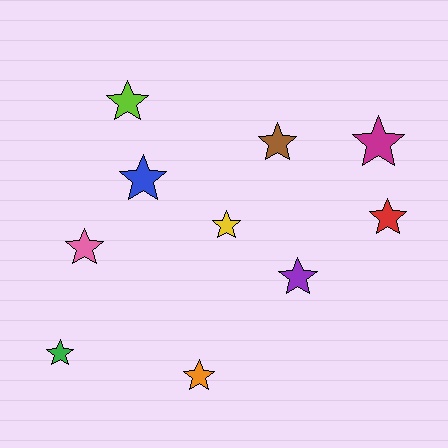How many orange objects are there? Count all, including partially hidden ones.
There is 1 orange object.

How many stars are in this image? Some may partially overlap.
There are 10 stars.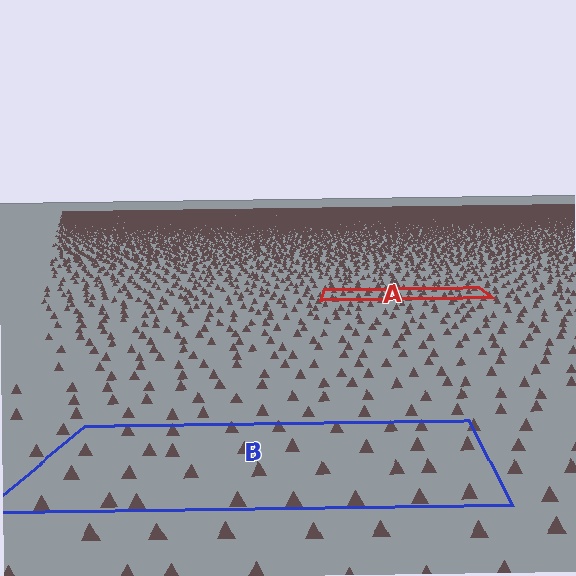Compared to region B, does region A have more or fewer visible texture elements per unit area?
Region A has more texture elements per unit area — they are packed more densely because it is farther away.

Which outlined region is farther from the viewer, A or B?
Region A is farther from the viewer — the texture elements inside it appear smaller and more densely packed.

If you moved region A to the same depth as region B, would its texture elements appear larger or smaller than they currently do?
They would appear larger. At a closer depth, the same texture elements are projected at a bigger on-screen size.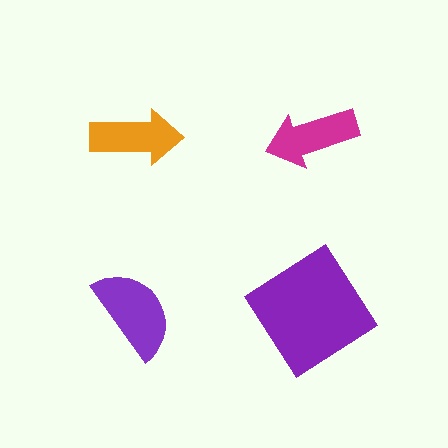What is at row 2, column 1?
A purple semicircle.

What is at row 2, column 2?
A purple diamond.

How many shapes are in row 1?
2 shapes.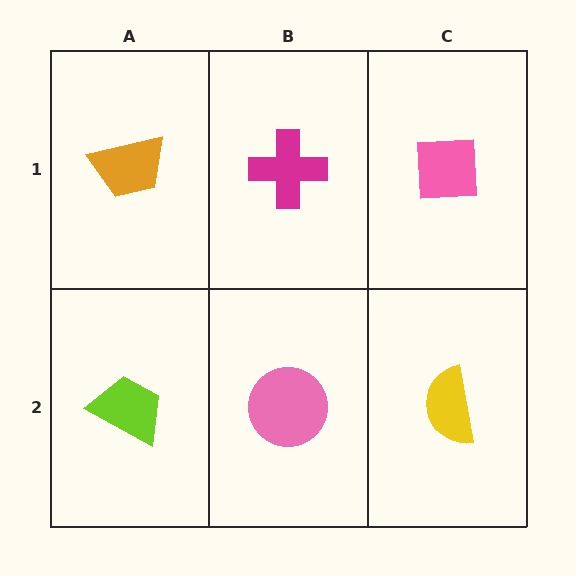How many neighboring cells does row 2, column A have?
2.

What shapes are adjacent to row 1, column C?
A yellow semicircle (row 2, column C), a magenta cross (row 1, column B).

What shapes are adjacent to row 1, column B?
A pink circle (row 2, column B), an orange trapezoid (row 1, column A), a pink square (row 1, column C).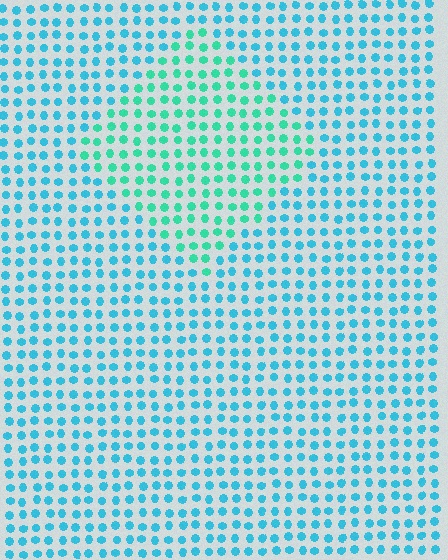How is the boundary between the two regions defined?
The boundary is defined purely by a slight shift in hue (about 31 degrees). Spacing, size, and orientation are identical on both sides.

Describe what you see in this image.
The image is filled with small cyan elements in a uniform arrangement. A diamond-shaped region is visible where the elements are tinted to a slightly different hue, forming a subtle color boundary.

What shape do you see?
I see a diamond.